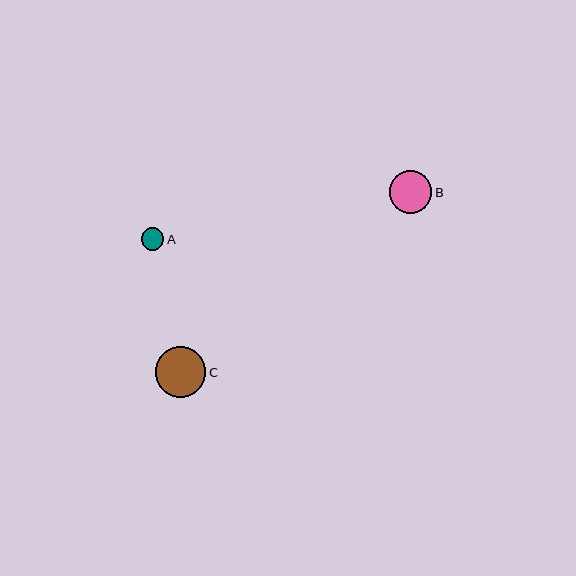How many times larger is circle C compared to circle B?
Circle C is approximately 1.2 times the size of circle B.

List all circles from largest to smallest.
From largest to smallest: C, B, A.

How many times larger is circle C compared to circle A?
Circle C is approximately 2.2 times the size of circle A.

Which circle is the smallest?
Circle A is the smallest with a size of approximately 23 pixels.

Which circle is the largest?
Circle C is the largest with a size of approximately 50 pixels.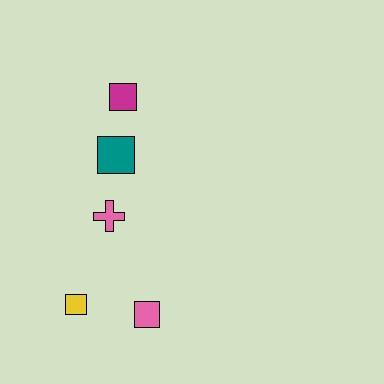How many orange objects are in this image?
There are no orange objects.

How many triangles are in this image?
There are no triangles.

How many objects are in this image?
There are 5 objects.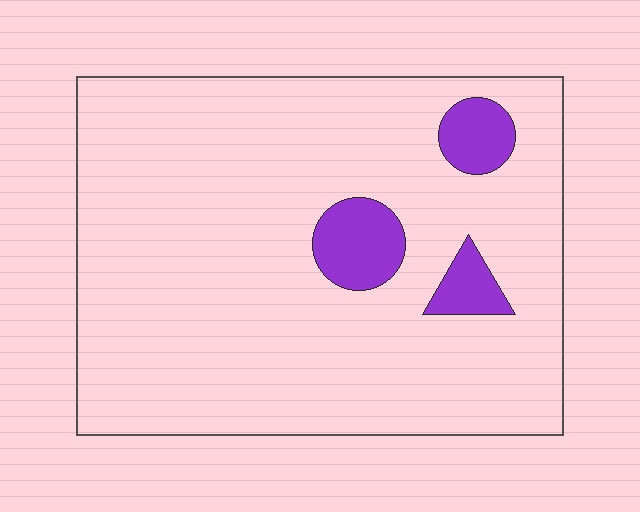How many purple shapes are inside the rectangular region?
3.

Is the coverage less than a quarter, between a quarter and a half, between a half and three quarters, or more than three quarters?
Less than a quarter.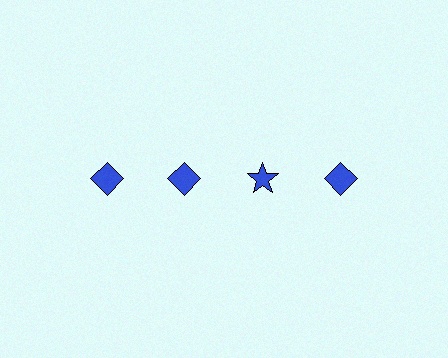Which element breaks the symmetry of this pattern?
The blue star in the top row, center column breaks the symmetry. All other shapes are blue diamonds.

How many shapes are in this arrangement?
There are 4 shapes arranged in a grid pattern.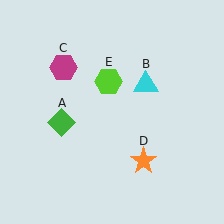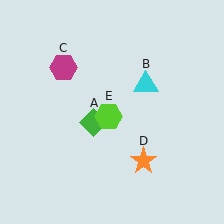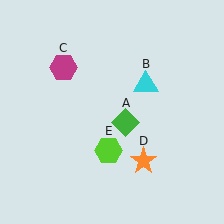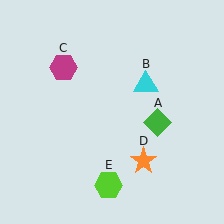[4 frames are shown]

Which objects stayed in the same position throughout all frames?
Cyan triangle (object B) and magenta hexagon (object C) and orange star (object D) remained stationary.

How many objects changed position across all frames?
2 objects changed position: green diamond (object A), lime hexagon (object E).